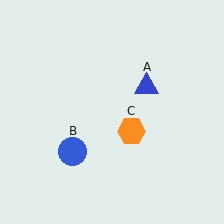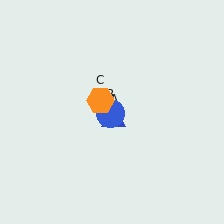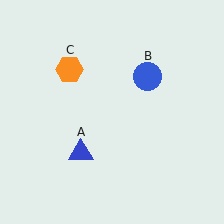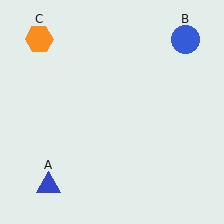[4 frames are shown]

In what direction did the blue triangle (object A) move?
The blue triangle (object A) moved down and to the left.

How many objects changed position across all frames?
3 objects changed position: blue triangle (object A), blue circle (object B), orange hexagon (object C).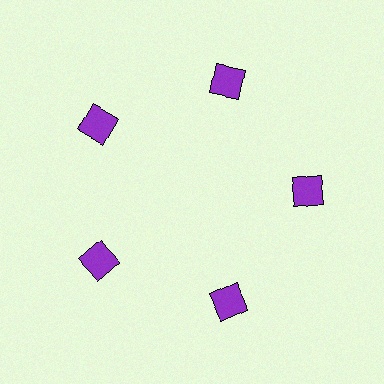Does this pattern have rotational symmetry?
Yes, this pattern has 5-fold rotational symmetry. It looks the same after rotating 72 degrees around the center.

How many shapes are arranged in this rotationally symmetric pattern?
There are 5 shapes, arranged in 5 groups of 1.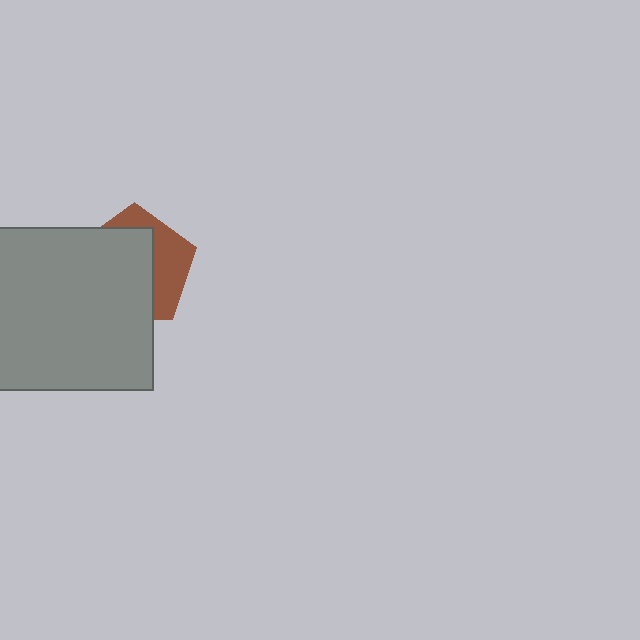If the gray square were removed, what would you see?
You would see the complete brown pentagon.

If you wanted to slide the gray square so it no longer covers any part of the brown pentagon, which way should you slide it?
Slide it toward the lower-left — that is the most direct way to separate the two shapes.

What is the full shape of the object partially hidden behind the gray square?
The partially hidden object is a brown pentagon.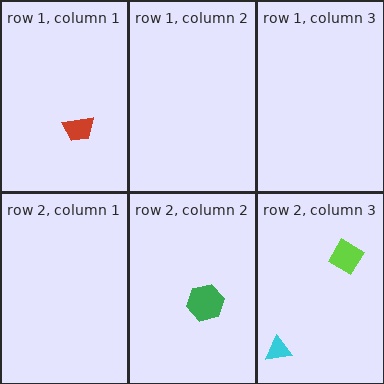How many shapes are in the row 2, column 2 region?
1.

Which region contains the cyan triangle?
The row 2, column 3 region.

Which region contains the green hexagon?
The row 2, column 2 region.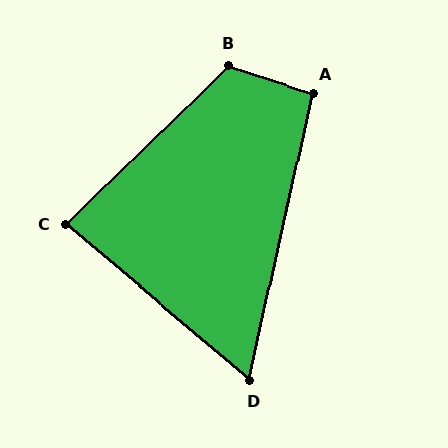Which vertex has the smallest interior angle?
D, at approximately 62 degrees.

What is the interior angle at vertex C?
Approximately 85 degrees (acute).